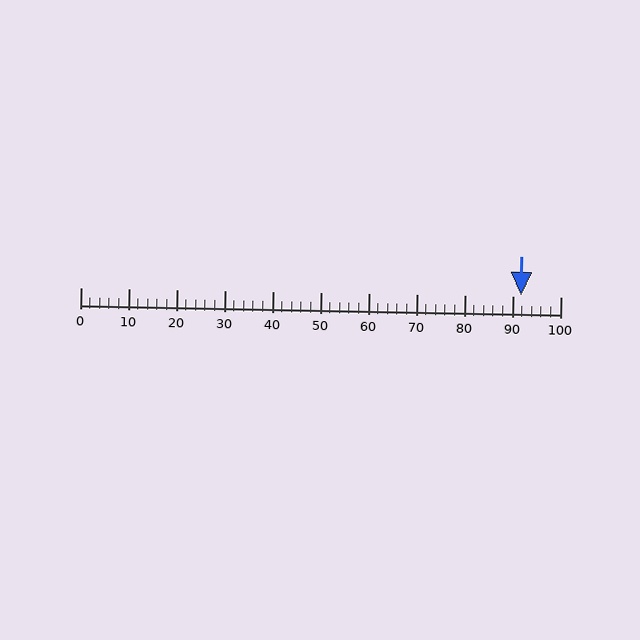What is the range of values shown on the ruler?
The ruler shows values from 0 to 100.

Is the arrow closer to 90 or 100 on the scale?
The arrow is closer to 90.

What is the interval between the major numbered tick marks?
The major tick marks are spaced 10 units apart.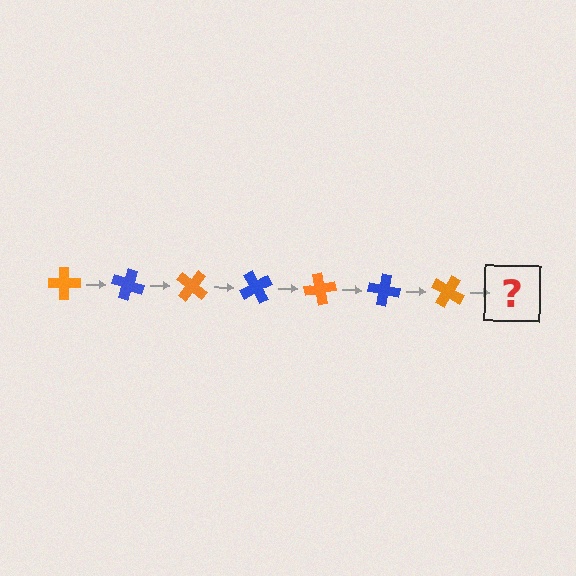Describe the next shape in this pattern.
It should be a blue cross, rotated 140 degrees from the start.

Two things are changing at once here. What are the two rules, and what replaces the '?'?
The two rules are that it rotates 20 degrees each step and the color cycles through orange and blue. The '?' should be a blue cross, rotated 140 degrees from the start.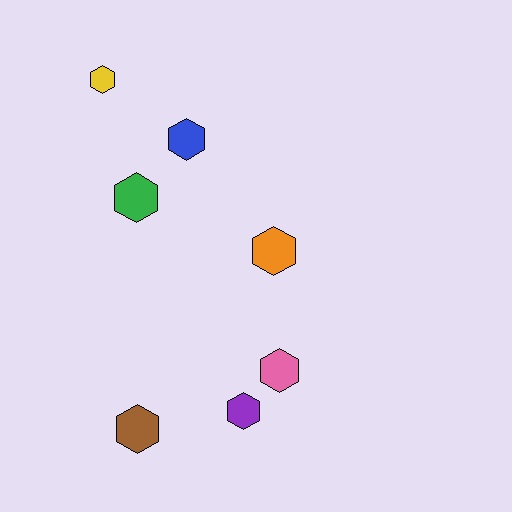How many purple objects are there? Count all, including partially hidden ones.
There is 1 purple object.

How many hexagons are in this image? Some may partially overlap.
There are 7 hexagons.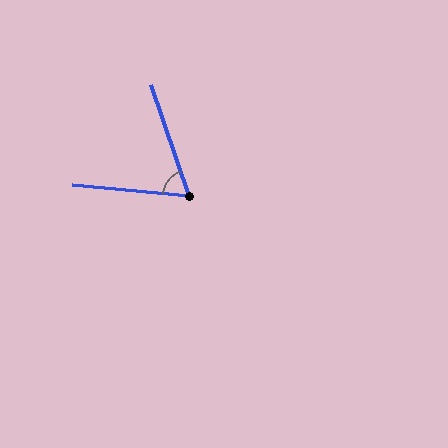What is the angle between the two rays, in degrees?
Approximately 66 degrees.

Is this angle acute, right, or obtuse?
It is acute.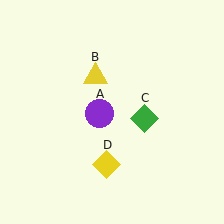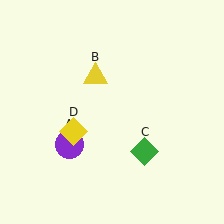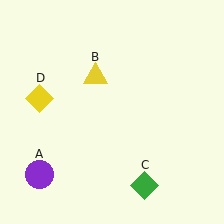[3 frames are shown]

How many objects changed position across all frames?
3 objects changed position: purple circle (object A), green diamond (object C), yellow diamond (object D).